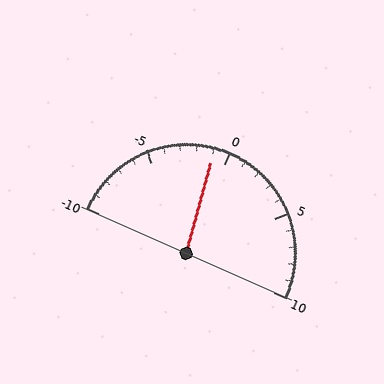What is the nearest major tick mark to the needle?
The nearest major tick mark is 0.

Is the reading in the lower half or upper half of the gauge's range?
The reading is in the lower half of the range (-10 to 10).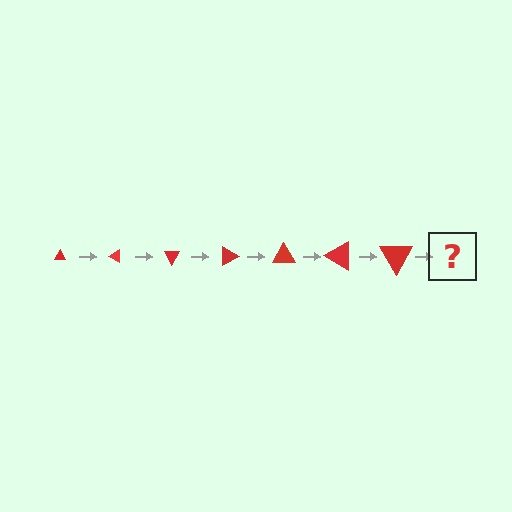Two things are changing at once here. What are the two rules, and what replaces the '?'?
The two rules are that the triangle grows larger each step and it rotates 30 degrees each step. The '?' should be a triangle, larger than the previous one and rotated 210 degrees from the start.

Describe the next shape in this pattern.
It should be a triangle, larger than the previous one and rotated 210 degrees from the start.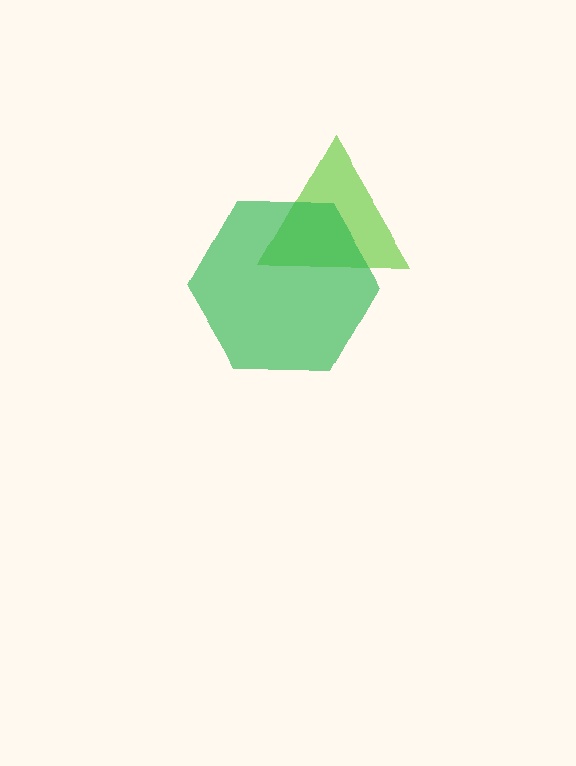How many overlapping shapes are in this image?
There are 2 overlapping shapes in the image.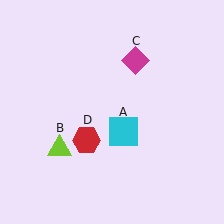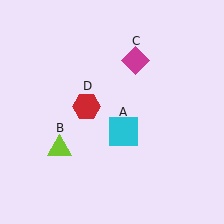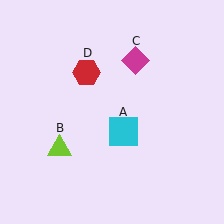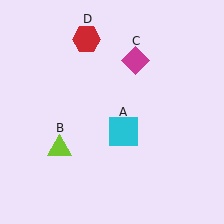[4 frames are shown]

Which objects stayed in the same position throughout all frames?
Cyan square (object A) and lime triangle (object B) and magenta diamond (object C) remained stationary.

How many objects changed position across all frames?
1 object changed position: red hexagon (object D).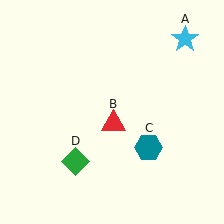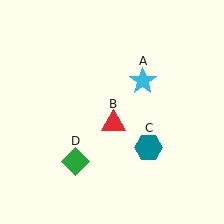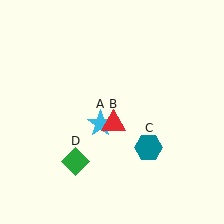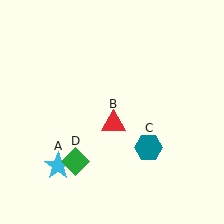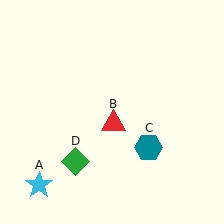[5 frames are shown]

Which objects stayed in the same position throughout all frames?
Red triangle (object B) and teal hexagon (object C) and green diamond (object D) remained stationary.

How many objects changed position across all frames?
1 object changed position: cyan star (object A).